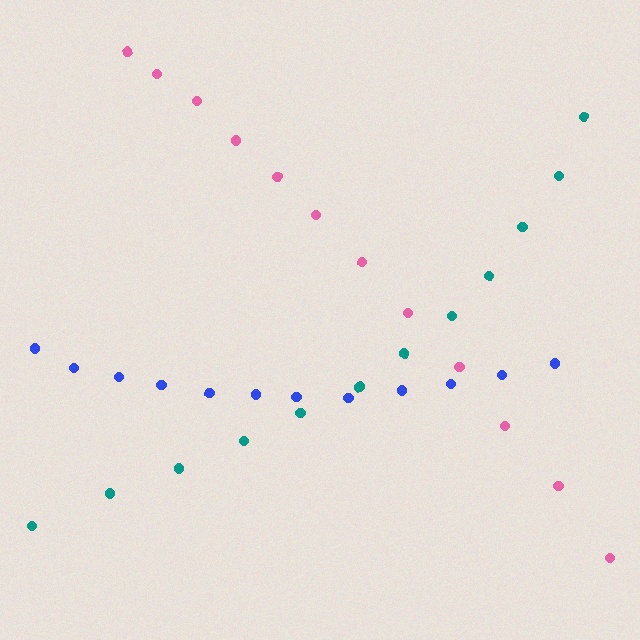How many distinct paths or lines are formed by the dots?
There are 3 distinct paths.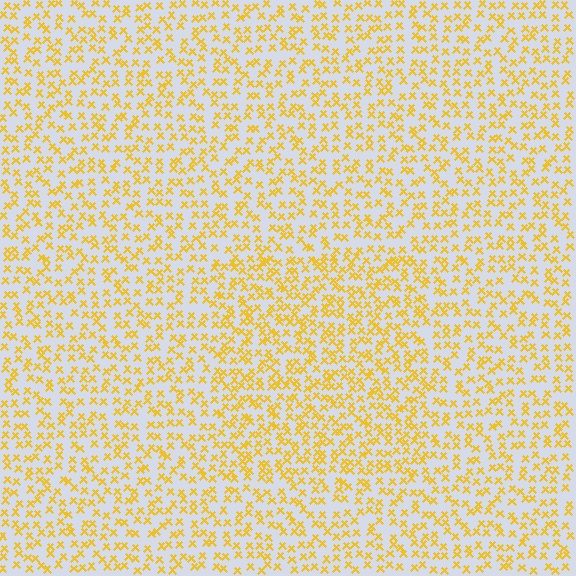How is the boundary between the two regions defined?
The boundary is defined by a change in element density (approximately 1.5x ratio). All elements are the same color, size, and shape.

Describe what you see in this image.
The image contains small yellow elements arranged at two different densities. A rectangle-shaped region is visible where the elements are more densely packed than the surrounding area.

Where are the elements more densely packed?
The elements are more densely packed inside the rectangle boundary.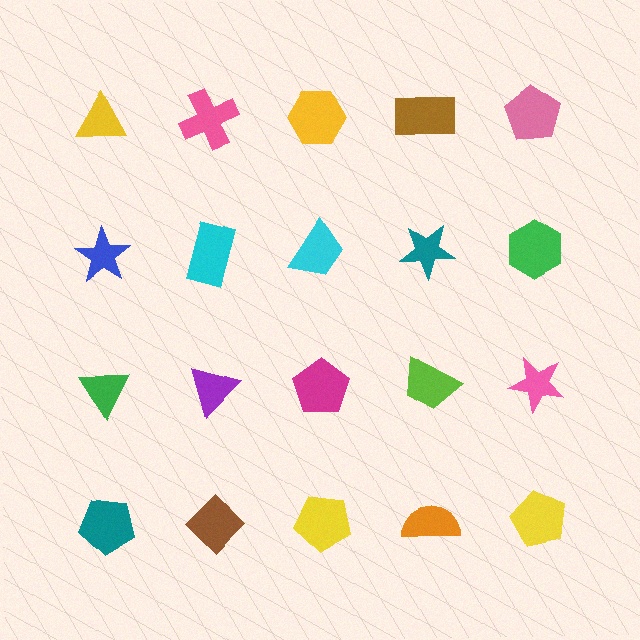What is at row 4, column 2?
A brown diamond.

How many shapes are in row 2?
5 shapes.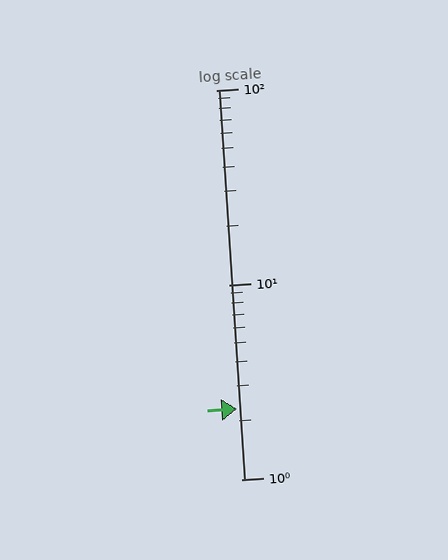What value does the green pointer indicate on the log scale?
The pointer indicates approximately 2.3.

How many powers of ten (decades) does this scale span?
The scale spans 2 decades, from 1 to 100.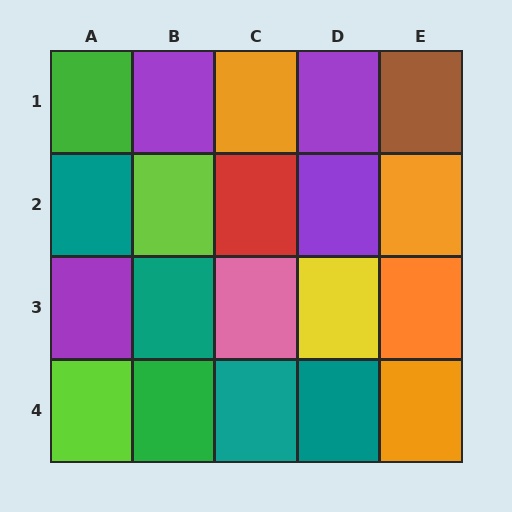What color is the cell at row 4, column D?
Teal.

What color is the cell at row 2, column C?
Red.